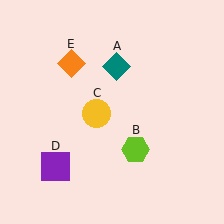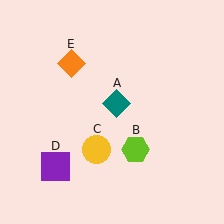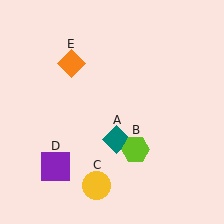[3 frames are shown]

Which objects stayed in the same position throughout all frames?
Lime hexagon (object B) and purple square (object D) and orange diamond (object E) remained stationary.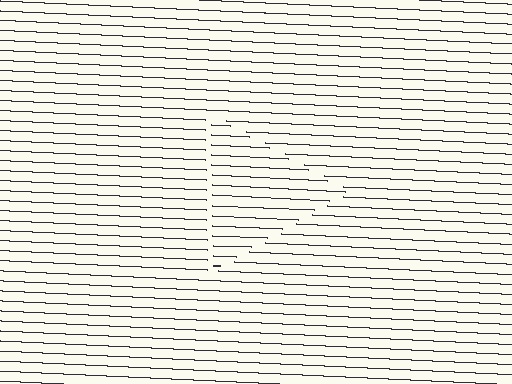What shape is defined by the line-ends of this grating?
An illusory triangle. The interior of the shape contains the same grating, shifted by half a period — the contour is defined by the phase discontinuity where line-ends from the inner and outer gratings abut.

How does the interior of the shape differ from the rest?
The interior of the shape contains the same grating, shifted by half a period — the contour is defined by the phase discontinuity where line-ends from the inner and outer gratings abut.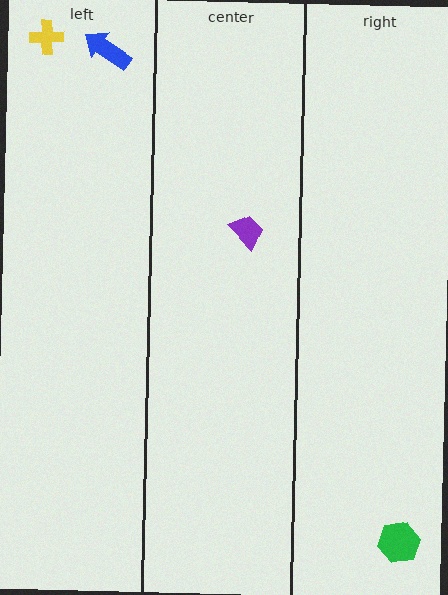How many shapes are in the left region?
2.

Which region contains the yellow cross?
The left region.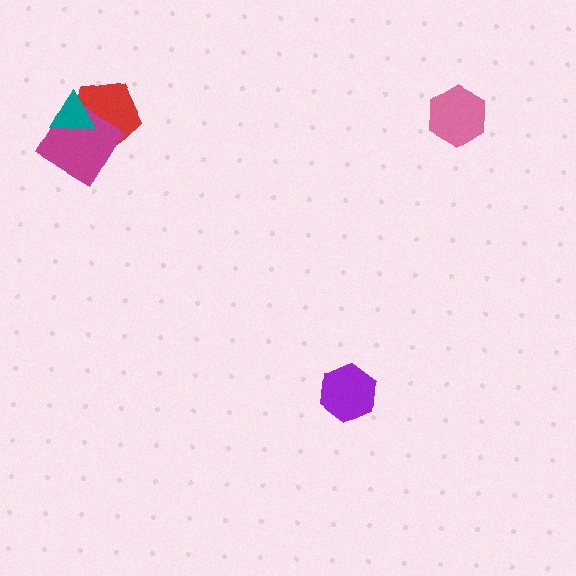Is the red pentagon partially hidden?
Yes, it is partially covered by another shape.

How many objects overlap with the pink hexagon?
0 objects overlap with the pink hexagon.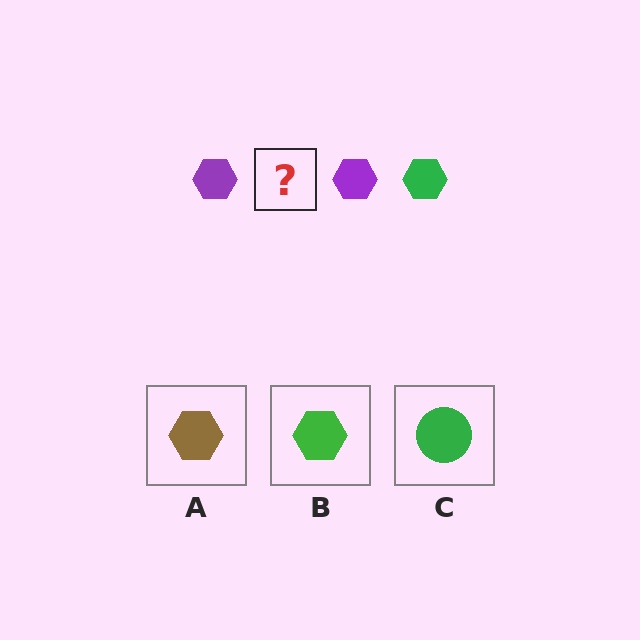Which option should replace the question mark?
Option B.